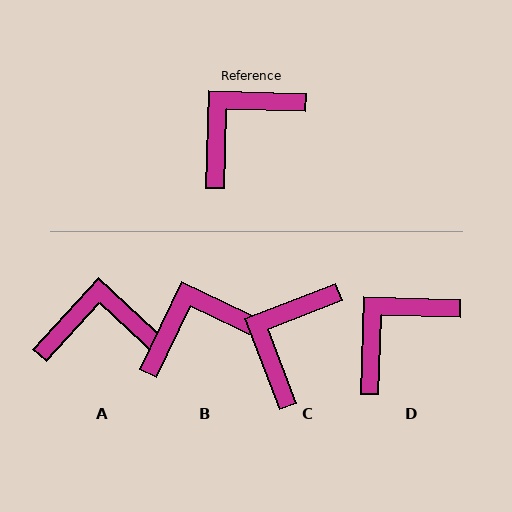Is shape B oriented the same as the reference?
No, it is off by about 24 degrees.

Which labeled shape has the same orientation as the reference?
D.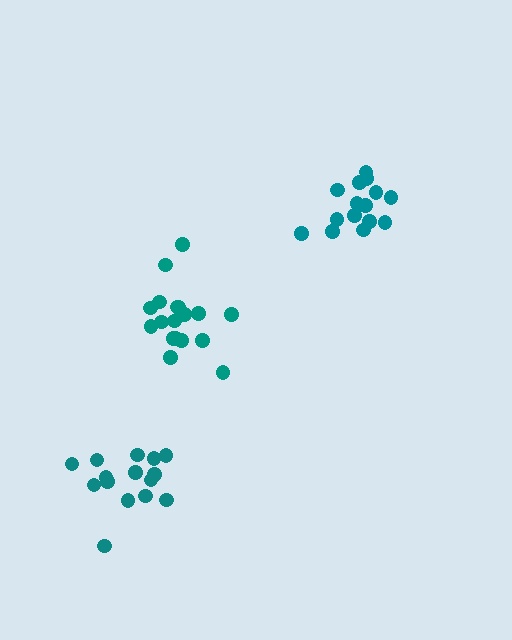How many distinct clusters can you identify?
There are 3 distinct clusters.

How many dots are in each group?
Group 1: 18 dots, Group 2: 16 dots, Group 3: 15 dots (49 total).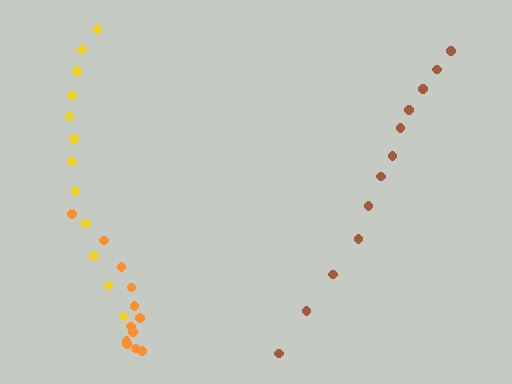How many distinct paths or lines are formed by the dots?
There are 3 distinct paths.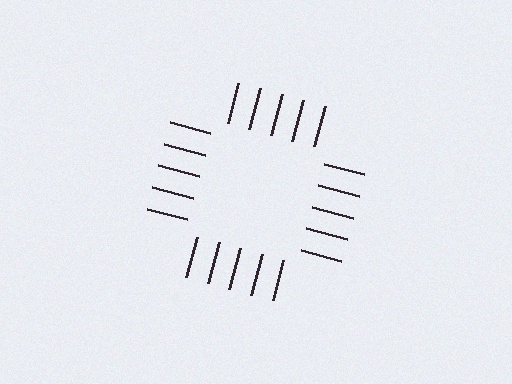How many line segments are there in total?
20 — 5 along each of the 4 edges.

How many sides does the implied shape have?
4 sides — the line-ends trace a square.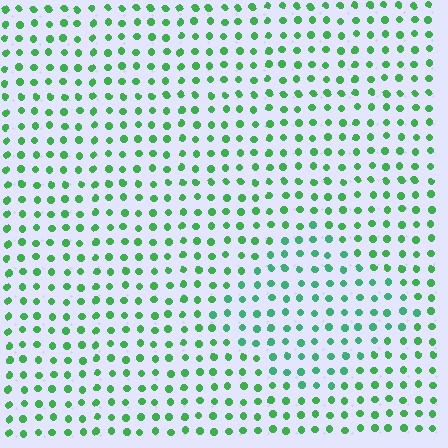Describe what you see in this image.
The image is filled with small green elements in a uniform arrangement. A diamond-shaped region is visible where the elements are tinted to a slightly different hue, forming a subtle color boundary.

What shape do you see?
I see a diamond.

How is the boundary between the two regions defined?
The boundary is defined purely by a slight shift in hue (about 23 degrees). Spacing, size, and orientation are identical on both sides.